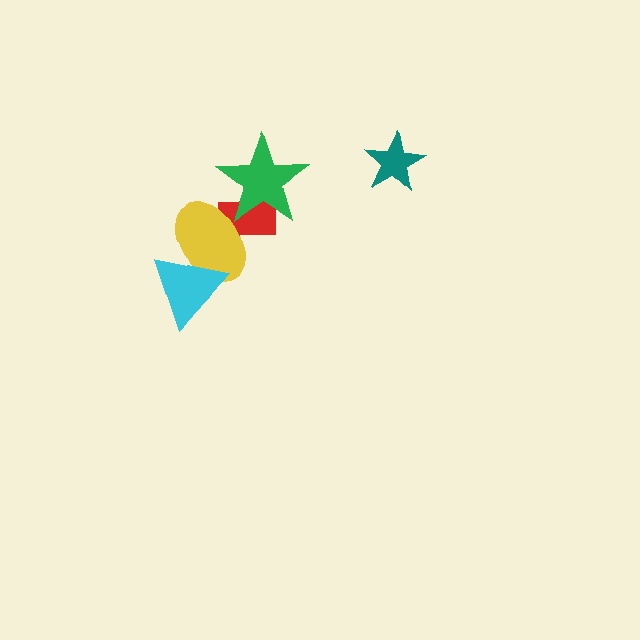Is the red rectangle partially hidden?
Yes, it is partially covered by another shape.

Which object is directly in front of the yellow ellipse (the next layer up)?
The cyan triangle is directly in front of the yellow ellipse.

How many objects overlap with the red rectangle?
2 objects overlap with the red rectangle.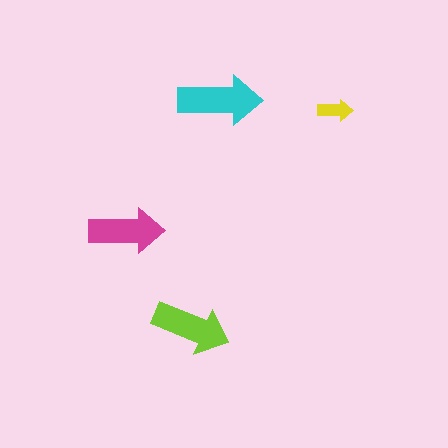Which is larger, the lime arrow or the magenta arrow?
The lime one.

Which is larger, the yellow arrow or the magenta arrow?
The magenta one.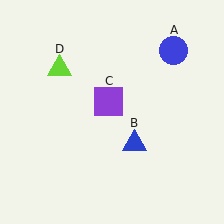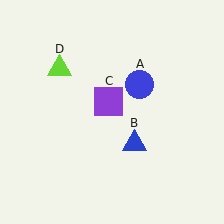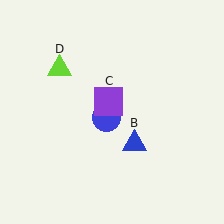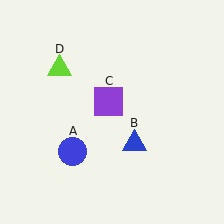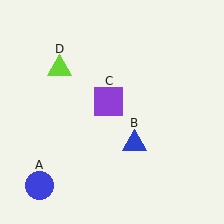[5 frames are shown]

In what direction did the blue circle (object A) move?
The blue circle (object A) moved down and to the left.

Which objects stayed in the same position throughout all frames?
Blue triangle (object B) and purple square (object C) and lime triangle (object D) remained stationary.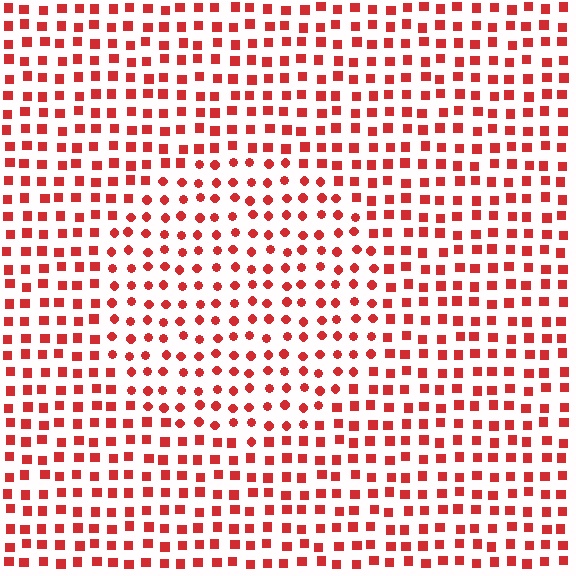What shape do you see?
I see a circle.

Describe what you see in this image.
The image is filled with small red elements arranged in a uniform grid. A circle-shaped region contains circles, while the surrounding area contains squares. The boundary is defined purely by the change in element shape.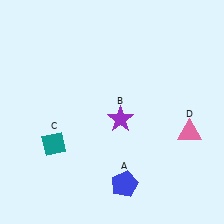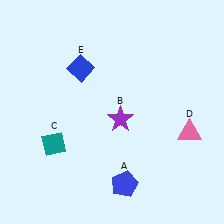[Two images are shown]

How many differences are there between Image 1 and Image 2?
There is 1 difference between the two images.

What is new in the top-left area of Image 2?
A blue diamond (E) was added in the top-left area of Image 2.